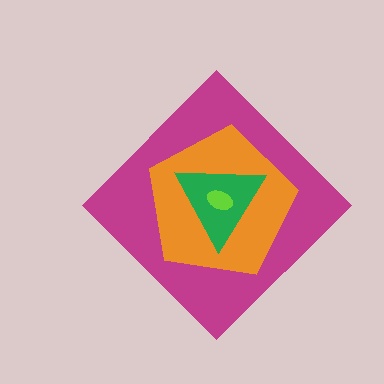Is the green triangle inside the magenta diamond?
Yes.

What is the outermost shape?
The magenta diamond.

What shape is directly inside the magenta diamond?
The orange pentagon.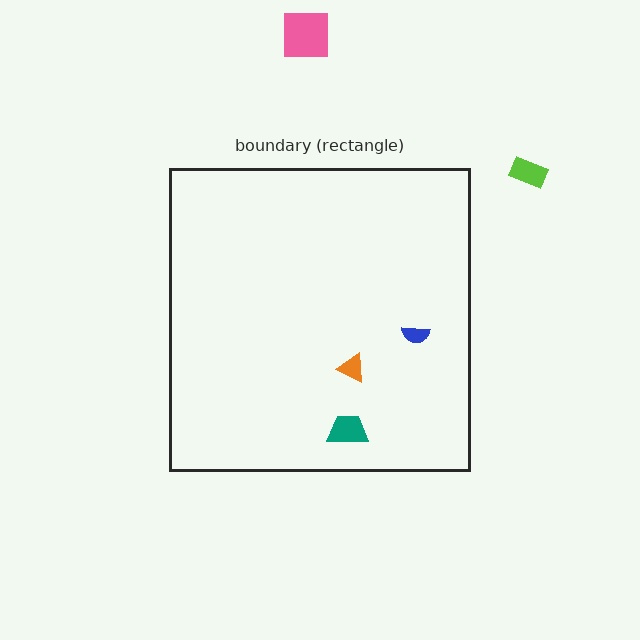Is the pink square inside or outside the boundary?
Outside.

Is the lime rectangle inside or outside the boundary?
Outside.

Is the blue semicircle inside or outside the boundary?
Inside.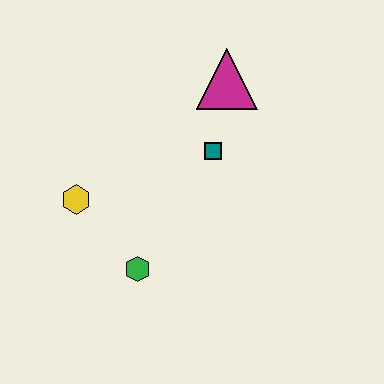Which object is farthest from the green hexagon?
The magenta triangle is farthest from the green hexagon.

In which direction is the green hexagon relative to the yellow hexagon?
The green hexagon is below the yellow hexagon.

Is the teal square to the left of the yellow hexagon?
No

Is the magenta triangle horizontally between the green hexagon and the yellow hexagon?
No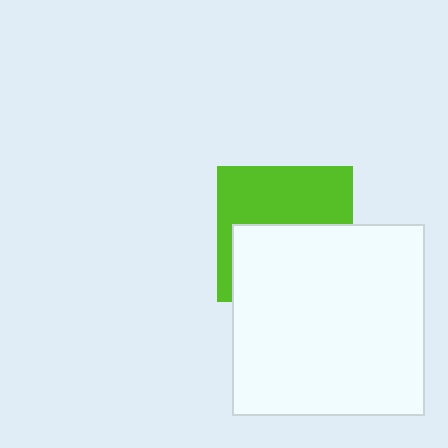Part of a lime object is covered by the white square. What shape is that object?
It is a square.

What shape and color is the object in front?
The object in front is a white square.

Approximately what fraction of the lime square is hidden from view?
Roughly 51% of the lime square is hidden behind the white square.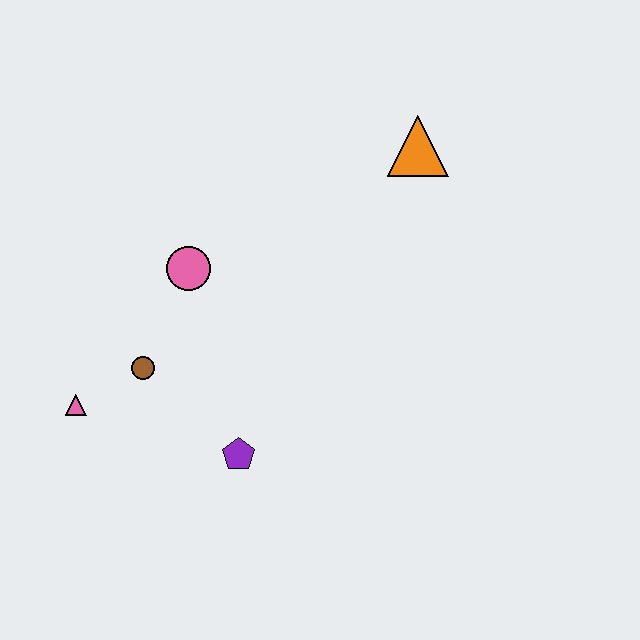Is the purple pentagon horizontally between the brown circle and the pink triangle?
No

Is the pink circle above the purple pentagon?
Yes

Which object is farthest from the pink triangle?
The orange triangle is farthest from the pink triangle.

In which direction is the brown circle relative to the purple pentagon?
The brown circle is to the left of the purple pentagon.